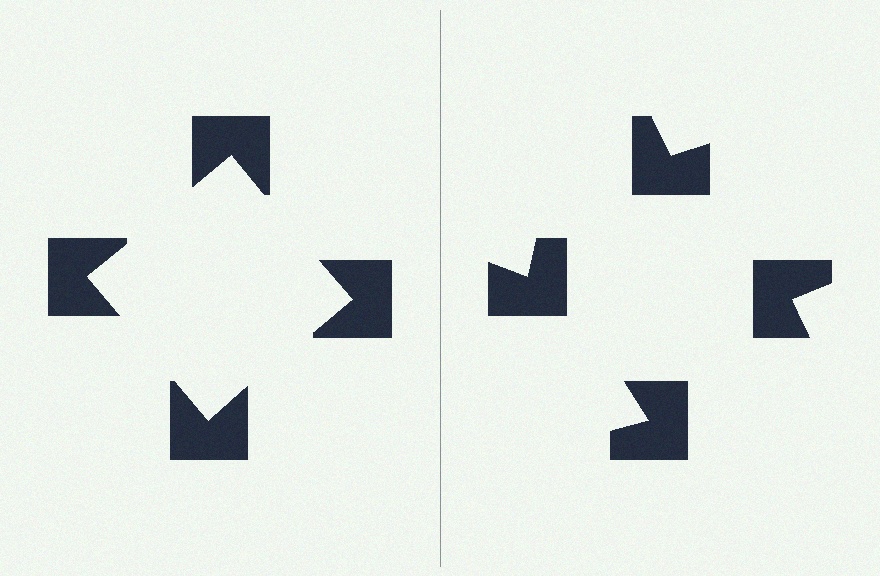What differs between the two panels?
The notched squares are positioned identically on both sides; only the wedge orientations differ. On the left they align to a square; on the right they are misaligned.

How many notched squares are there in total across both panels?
8 — 4 on each side.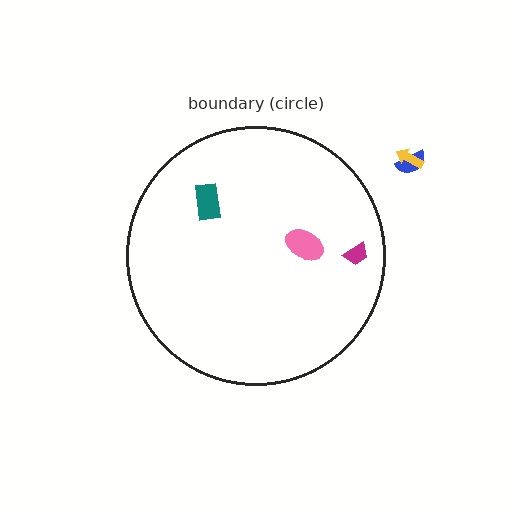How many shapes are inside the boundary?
3 inside, 2 outside.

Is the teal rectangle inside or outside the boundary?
Inside.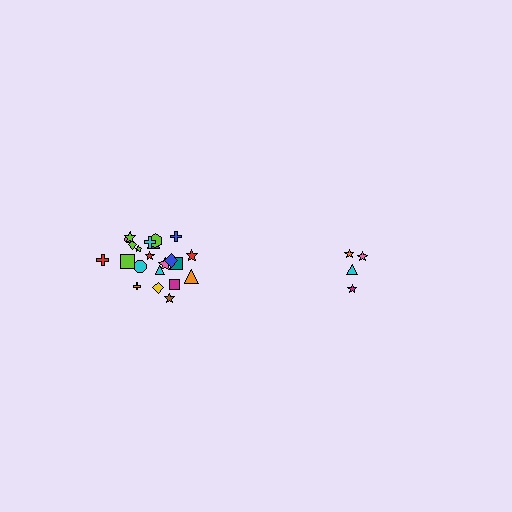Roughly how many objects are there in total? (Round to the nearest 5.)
Roughly 25 objects in total.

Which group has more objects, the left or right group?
The left group.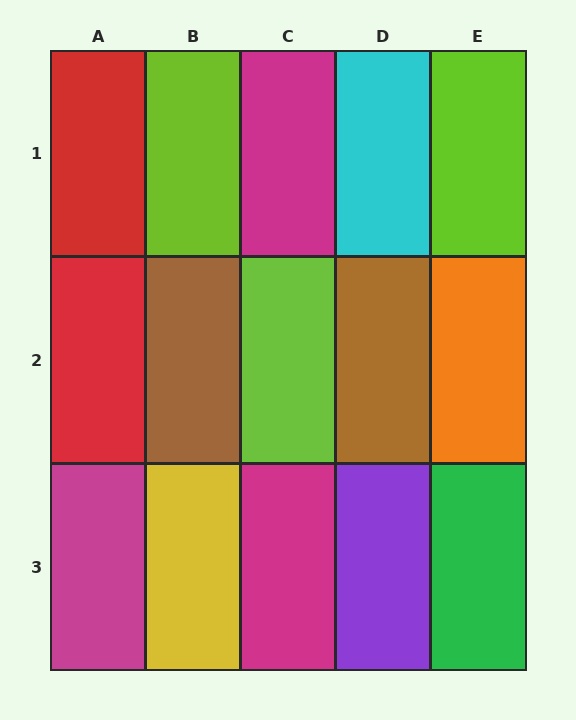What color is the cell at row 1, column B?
Lime.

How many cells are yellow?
1 cell is yellow.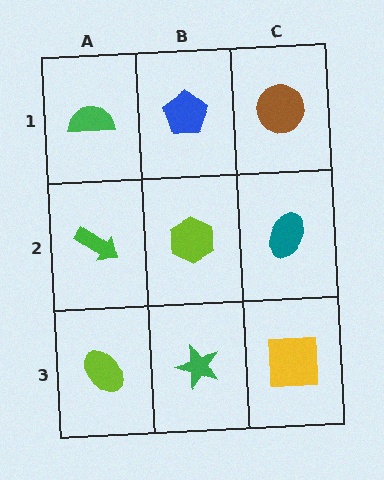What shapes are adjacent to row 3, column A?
A green arrow (row 2, column A), a green star (row 3, column B).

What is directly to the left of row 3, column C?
A green star.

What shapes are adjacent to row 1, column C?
A teal ellipse (row 2, column C), a blue pentagon (row 1, column B).